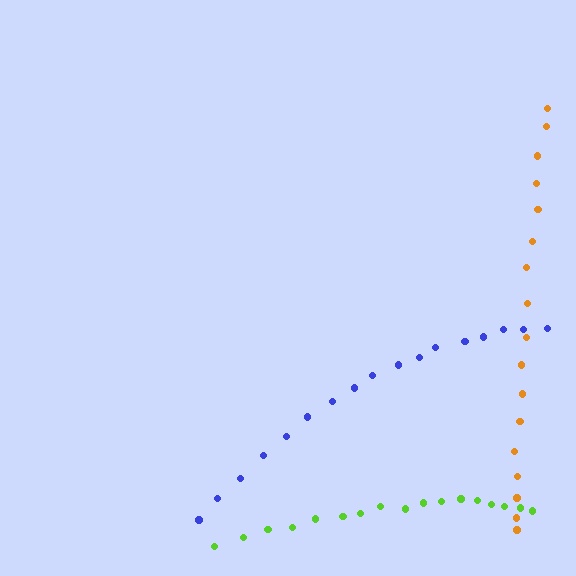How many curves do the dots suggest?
There are 3 distinct paths.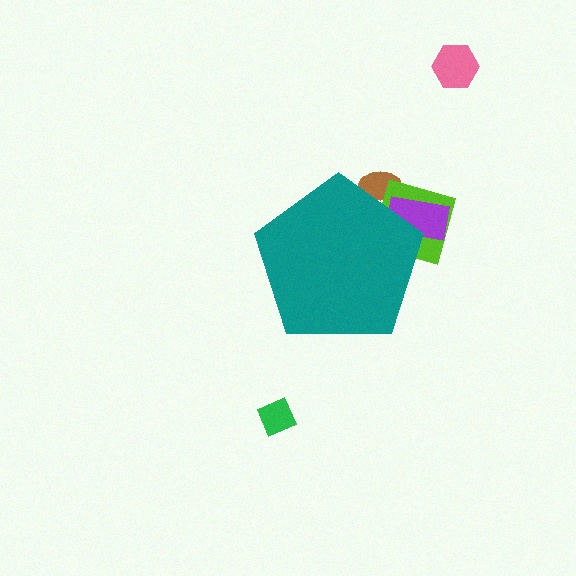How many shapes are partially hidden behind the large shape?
3 shapes are partially hidden.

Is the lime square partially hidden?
Yes, the lime square is partially hidden behind the teal pentagon.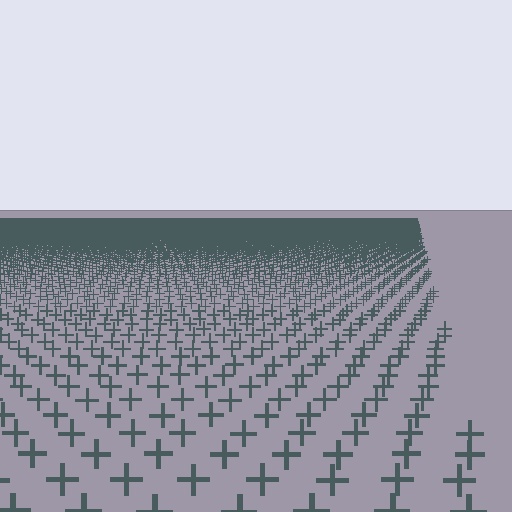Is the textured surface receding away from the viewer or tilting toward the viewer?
The surface is receding away from the viewer. Texture elements get smaller and denser toward the top.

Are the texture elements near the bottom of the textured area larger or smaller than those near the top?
Larger. Near the bottom, elements are closer to the viewer and appear at a bigger on-screen size.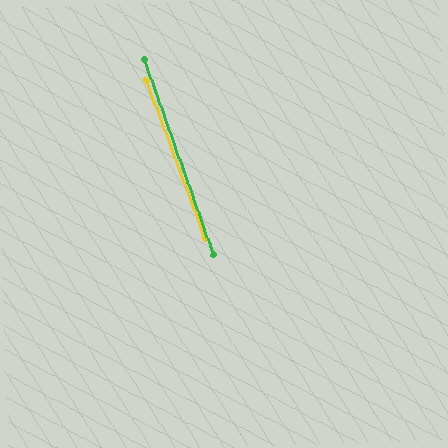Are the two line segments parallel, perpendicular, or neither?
Parallel — their directions differ by only 0.9°.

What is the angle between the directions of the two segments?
Approximately 1 degree.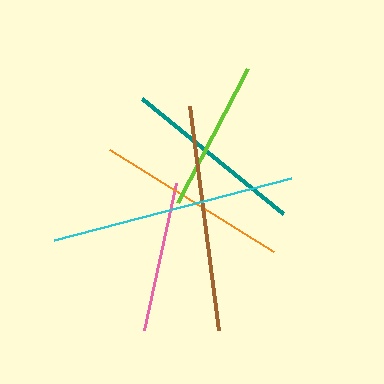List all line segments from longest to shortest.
From longest to shortest: cyan, brown, orange, teal, lime, pink.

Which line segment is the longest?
The cyan line is the longest at approximately 245 pixels.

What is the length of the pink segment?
The pink segment is approximately 150 pixels long.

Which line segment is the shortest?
The pink line is the shortest at approximately 150 pixels.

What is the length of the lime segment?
The lime segment is approximately 152 pixels long.